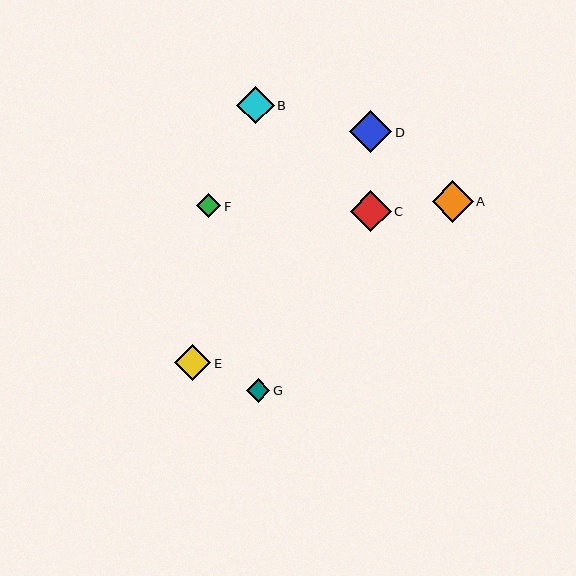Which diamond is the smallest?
Diamond G is the smallest with a size of approximately 24 pixels.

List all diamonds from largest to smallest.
From largest to smallest: D, A, C, B, E, F, G.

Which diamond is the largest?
Diamond D is the largest with a size of approximately 42 pixels.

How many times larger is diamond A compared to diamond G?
Diamond A is approximately 1.7 times the size of diamond G.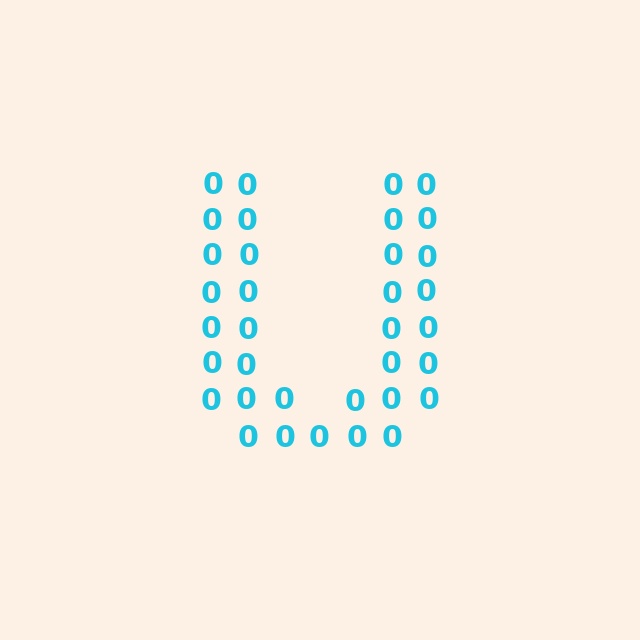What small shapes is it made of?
It is made of small digit 0's.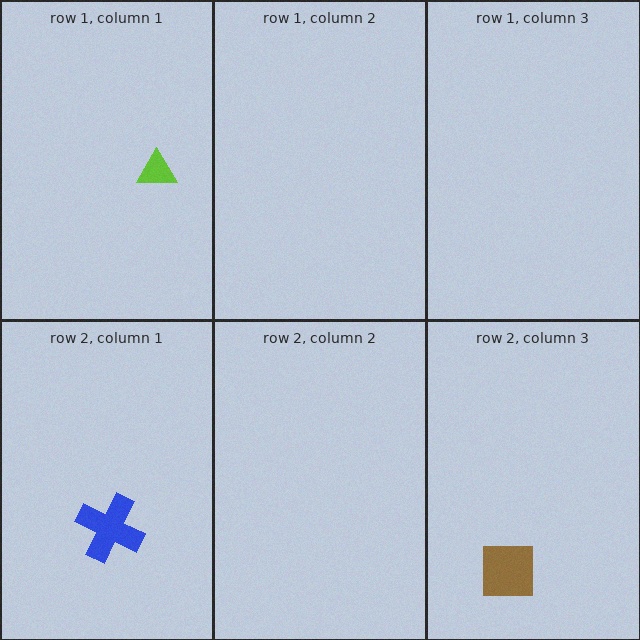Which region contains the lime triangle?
The row 1, column 1 region.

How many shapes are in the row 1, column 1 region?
1.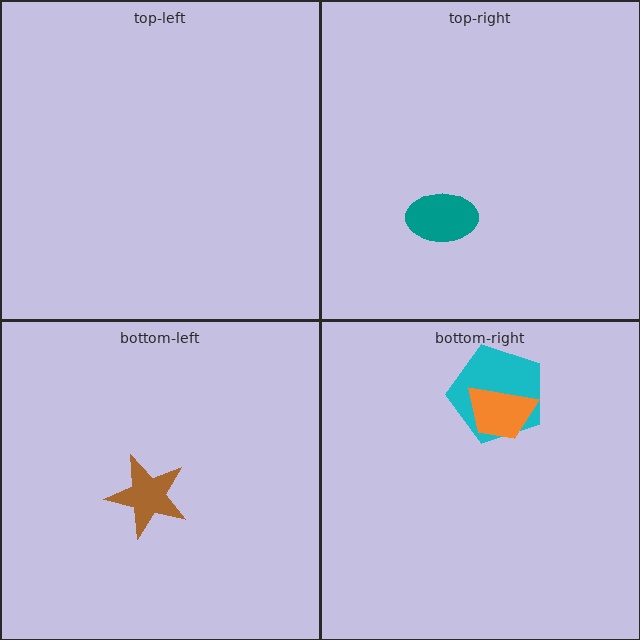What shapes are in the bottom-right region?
The cyan pentagon, the orange trapezoid.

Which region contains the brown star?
The bottom-left region.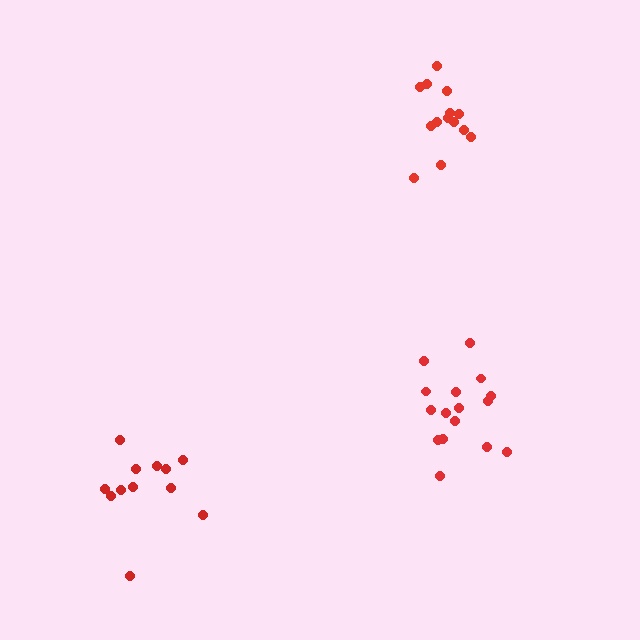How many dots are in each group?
Group 1: 16 dots, Group 2: 14 dots, Group 3: 12 dots (42 total).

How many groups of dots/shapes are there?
There are 3 groups.